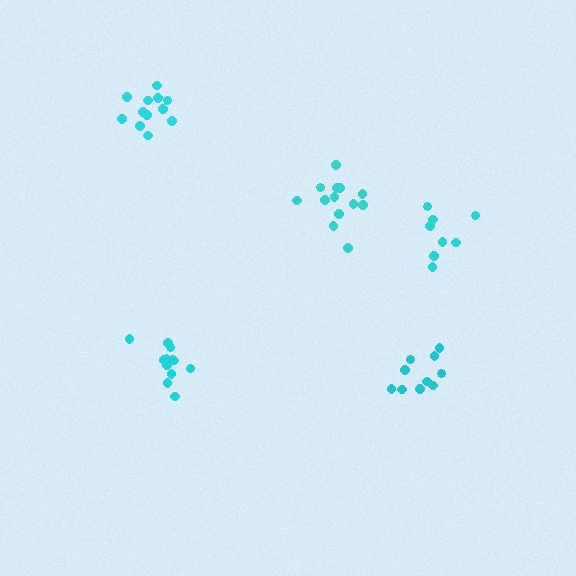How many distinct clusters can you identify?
There are 5 distinct clusters.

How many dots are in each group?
Group 1: 13 dots, Group 2: 13 dots, Group 3: 10 dots, Group 4: 12 dots, Group 5: 8 dots (56 total).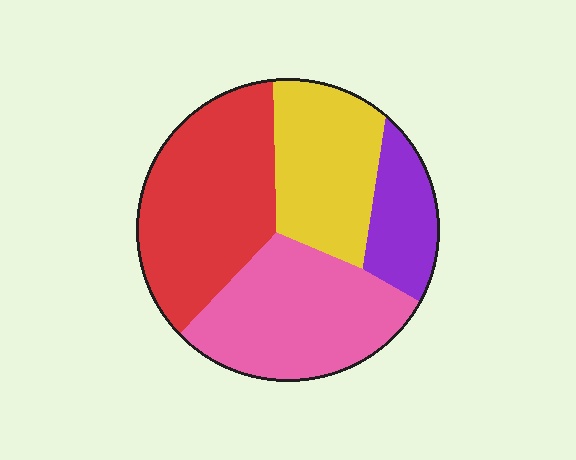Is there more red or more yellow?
Red.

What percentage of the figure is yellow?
Yellow covers 23% of the figure.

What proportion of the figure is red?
Red takes up between a quarter and a half of the figure.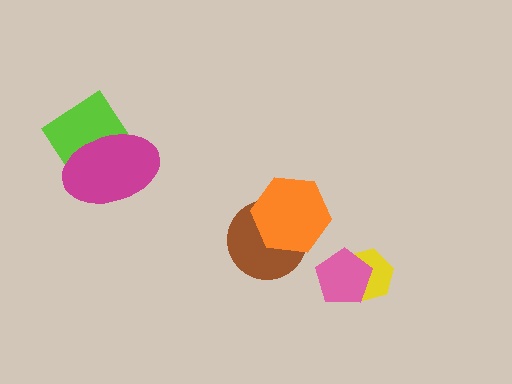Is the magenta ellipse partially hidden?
No, no other shape covers it.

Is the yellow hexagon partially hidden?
Yes, it is partially covered by another shape.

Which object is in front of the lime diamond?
The magenta ellipse is in front of the lime diamond.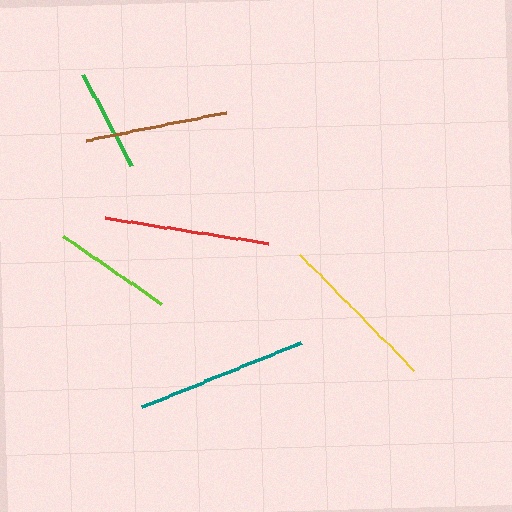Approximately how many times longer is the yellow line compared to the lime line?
The yellow line is approximately 1.4 times the length of the lime line.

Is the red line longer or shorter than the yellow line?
The red line is longer than the yellow line.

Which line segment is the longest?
The teal line is the longest at approximately 172 pixels.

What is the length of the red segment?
The red segment is approximately 165 pixels long.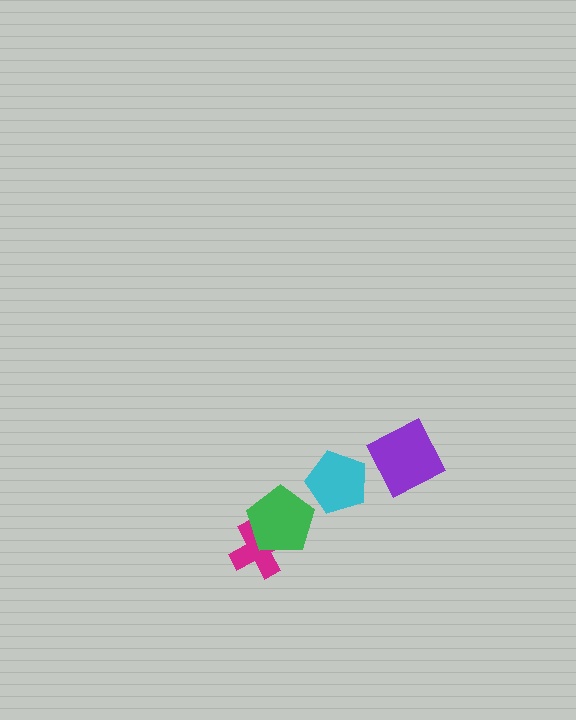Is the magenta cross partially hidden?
Yes, it is partially covered by another shape.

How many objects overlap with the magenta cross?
1 object overlaps with the magenta cross.